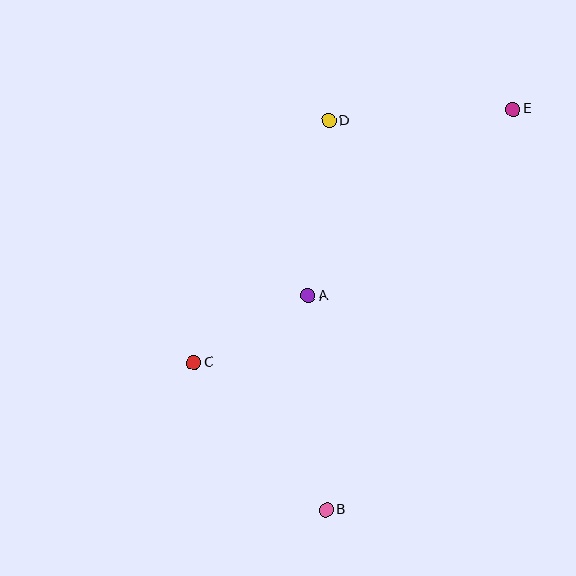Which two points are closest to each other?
Points A and C are closest to each other.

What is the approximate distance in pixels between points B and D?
The distance between B and D is approximately 389 pixels.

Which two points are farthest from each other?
Points B and E are farthest from each other.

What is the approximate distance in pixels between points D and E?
The distance between D and E is approximately 185 pixels.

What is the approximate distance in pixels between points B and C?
The distance between B and C is approximately 198 pixels.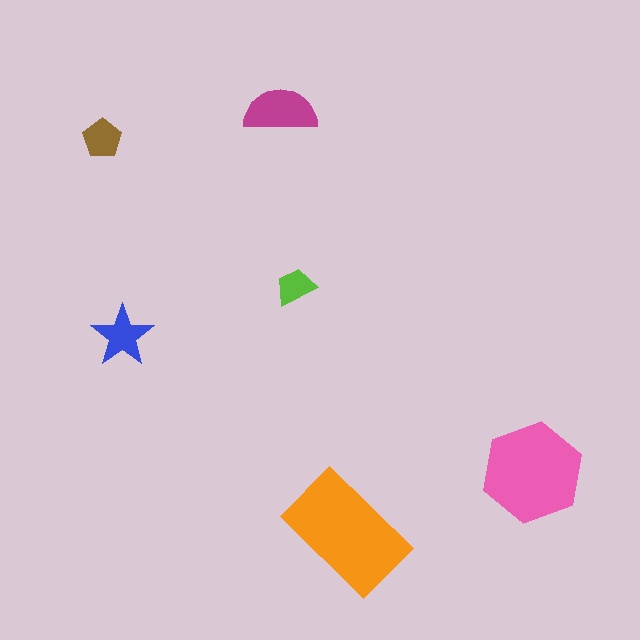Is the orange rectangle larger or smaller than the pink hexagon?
Larger.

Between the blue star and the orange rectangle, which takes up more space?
The orange rectangle.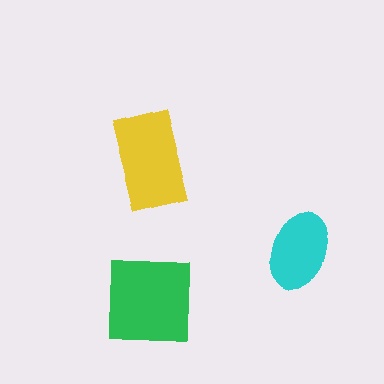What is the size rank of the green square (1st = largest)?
1st.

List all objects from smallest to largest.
The cyan ellipse, the yellow rectangle, the green square.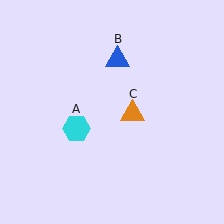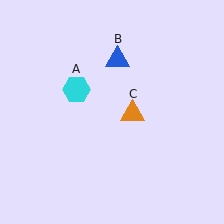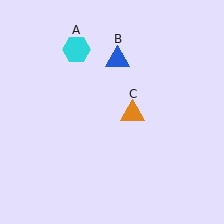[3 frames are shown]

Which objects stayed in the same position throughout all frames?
Blue triangle (object B) and orange triangle (object C) remained stationary.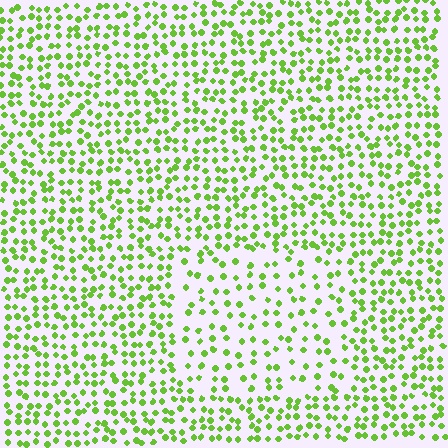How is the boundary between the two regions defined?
The boundary is defined by a change in element density (approximately 1.8x ratio). All elements are the same color, size, and shape.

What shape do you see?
I see a rectangle.